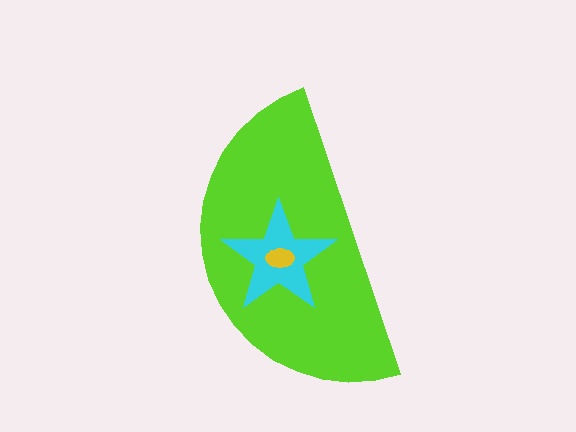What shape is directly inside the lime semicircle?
The cyan star.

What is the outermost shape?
The lime semicircle.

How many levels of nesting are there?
3.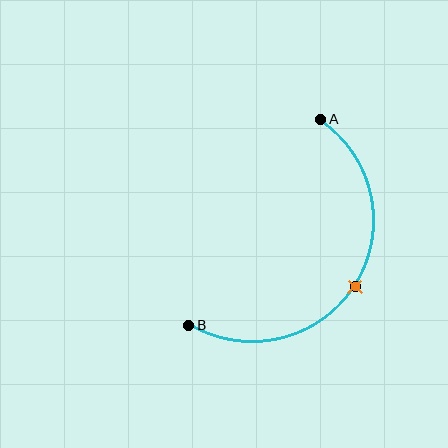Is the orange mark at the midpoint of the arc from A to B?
Yes. The orange mark lies on the arc at equal arc-length from both A and B — it is the arc midpoint.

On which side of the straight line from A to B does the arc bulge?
The arc bulges to the right of the straight line connecting A and B.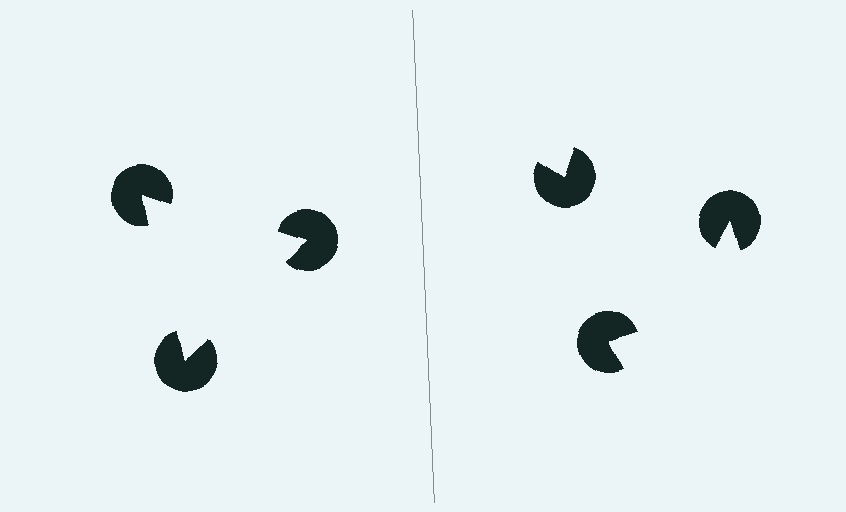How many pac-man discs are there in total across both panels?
6 — 3 on each side.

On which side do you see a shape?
An illusory triangle appears on the left side. On the right side the wedge cuts are rotated, so no coherent shape forms.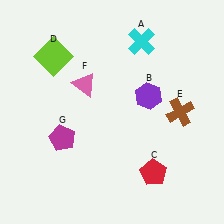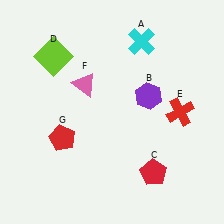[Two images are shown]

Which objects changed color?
E changed from brown to red. G changed from magenta to red.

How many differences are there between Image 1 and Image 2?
There are 2 differences between the two images.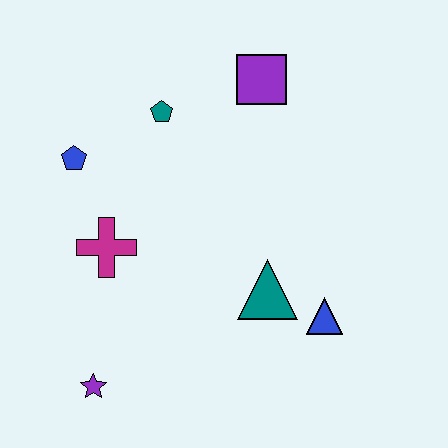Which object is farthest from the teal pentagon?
The purple star is farthest from the teal pentagon.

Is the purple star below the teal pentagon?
Yes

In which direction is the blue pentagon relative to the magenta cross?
The blue pentagon is above the magenta cross.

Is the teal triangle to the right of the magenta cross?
Yes